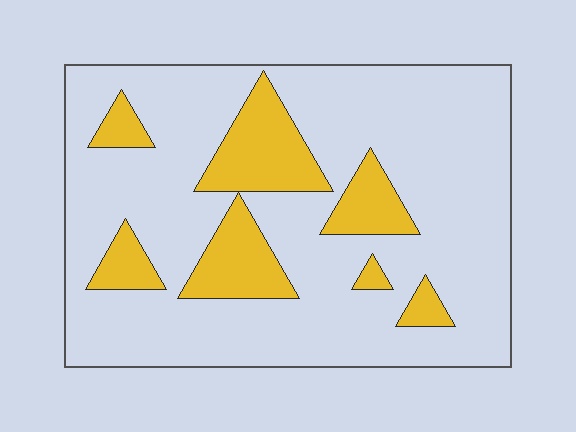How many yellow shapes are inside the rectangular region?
7.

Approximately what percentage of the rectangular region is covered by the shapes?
Approximately 20%.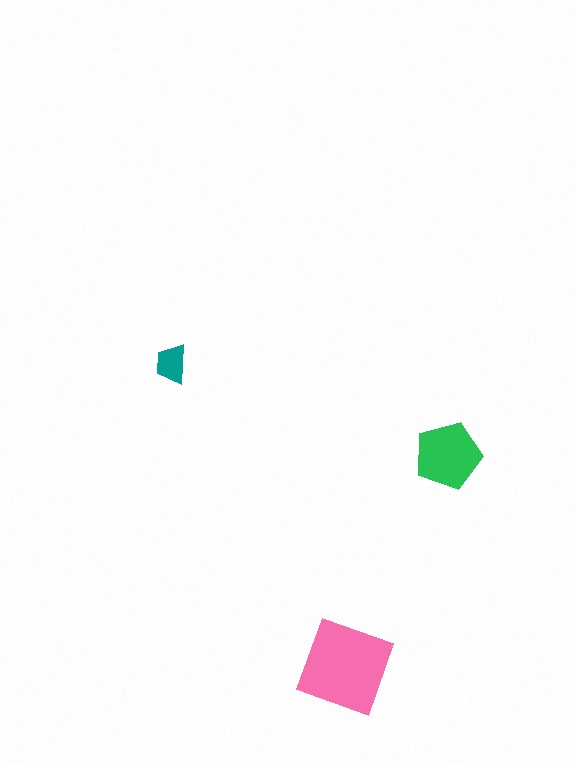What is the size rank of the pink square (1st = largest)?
1st.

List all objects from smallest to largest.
The teal trapezoid, the green pentagon, the pink square.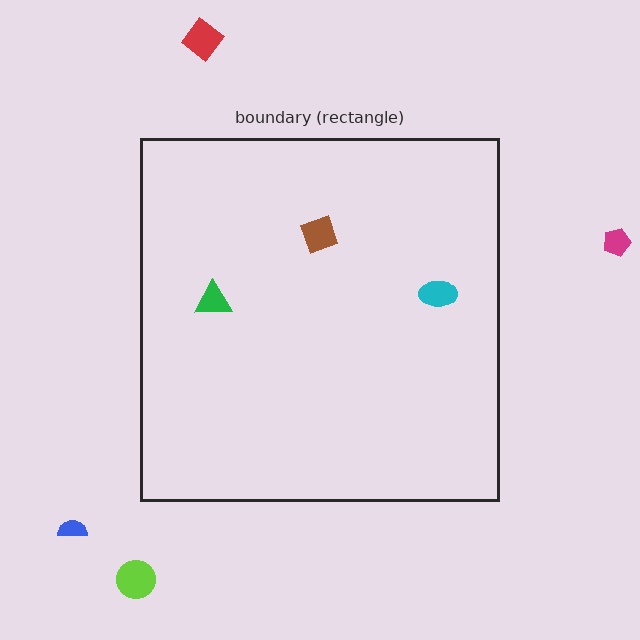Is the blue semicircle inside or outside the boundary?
Outside.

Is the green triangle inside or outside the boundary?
Inside.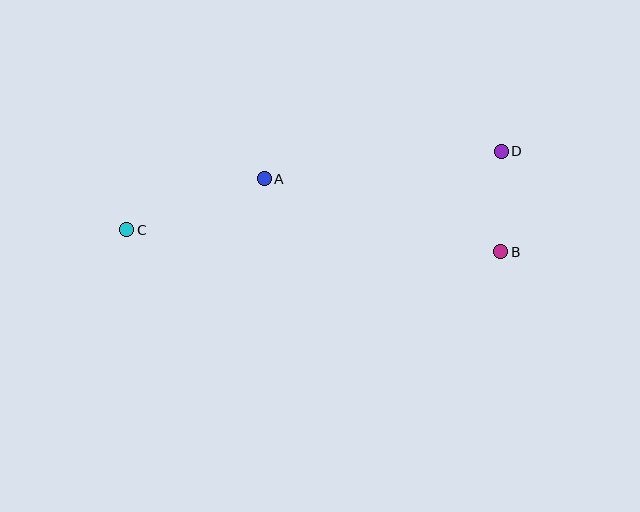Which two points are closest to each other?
Points B and D are closest to each other.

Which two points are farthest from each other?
Points C and D are farthest from each other.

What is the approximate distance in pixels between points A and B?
The distance between A and B is approximately 248 pixels.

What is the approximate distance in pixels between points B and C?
The distance between B and C is approximately 375 pixels.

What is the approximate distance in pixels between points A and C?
The distance between A and C is approximately 147 pixels.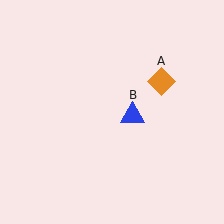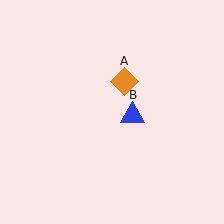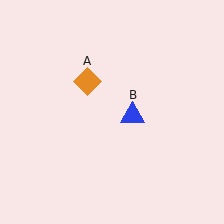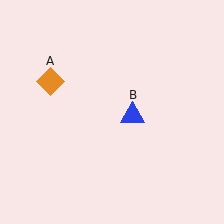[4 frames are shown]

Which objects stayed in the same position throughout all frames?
Blue triangle (object B) remained stationary.